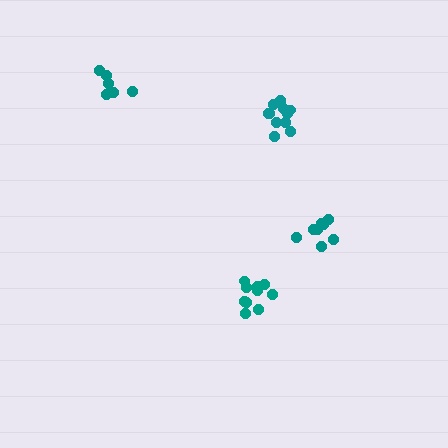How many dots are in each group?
Group 1: 10 dots, Group 2: 8 dots, Group 3: 6 dots, Group 4: 11 dots (35 total).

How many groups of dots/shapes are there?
There are 4 groups.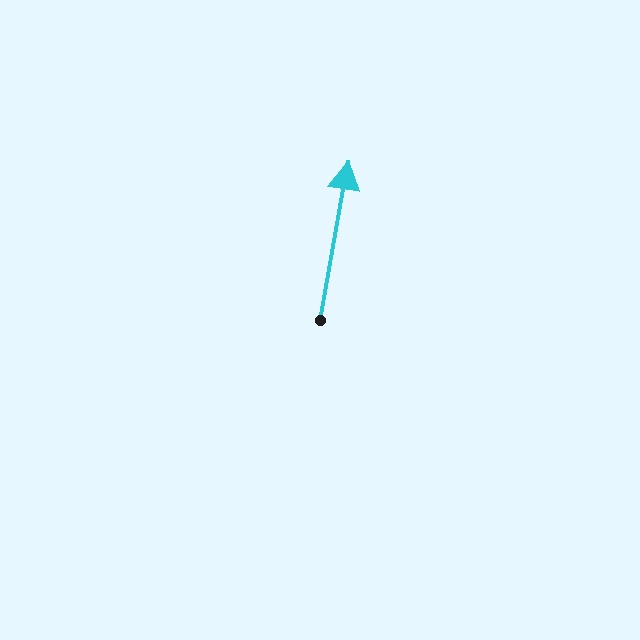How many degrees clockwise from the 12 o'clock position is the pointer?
Approximately 10 degrees.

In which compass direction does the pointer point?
North.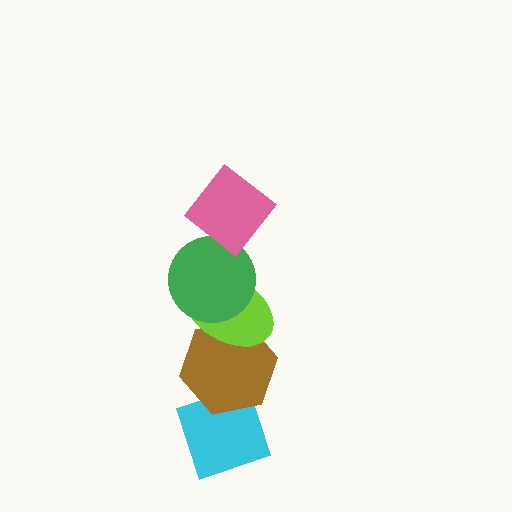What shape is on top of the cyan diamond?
The brown hexagon is on top of the cyan diamond.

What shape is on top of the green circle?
The pink diamond is on top of the green circle.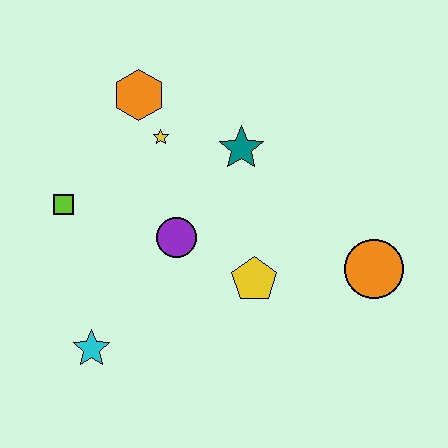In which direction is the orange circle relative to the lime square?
The orange circle is to the right of the lime square.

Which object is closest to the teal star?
The yellow star is closest to the teal star.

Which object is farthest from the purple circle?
The orange circle is farthest from the purple circle.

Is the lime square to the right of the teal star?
No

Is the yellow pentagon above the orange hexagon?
No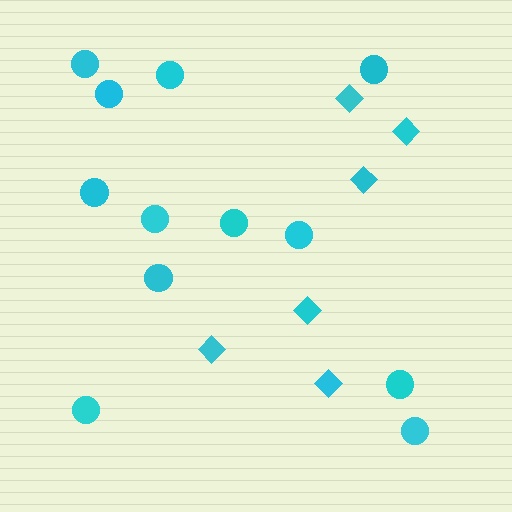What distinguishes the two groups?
There are 2 groups: one group of diamonds (6) and one group of circles (12).